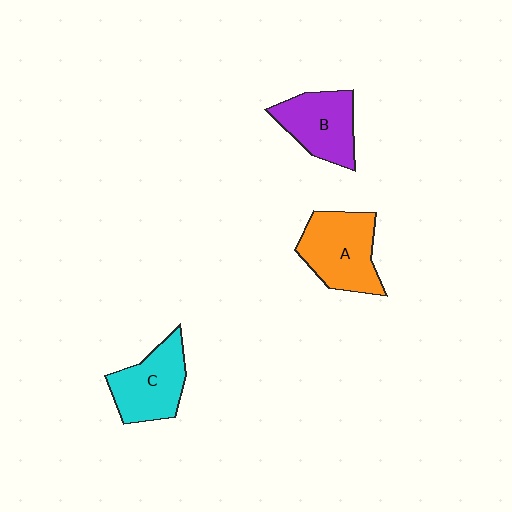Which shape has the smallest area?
Shape B (purple).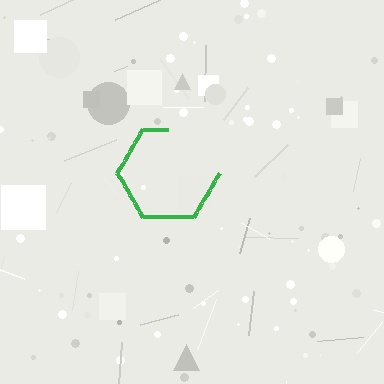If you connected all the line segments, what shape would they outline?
They would outline a hexagon.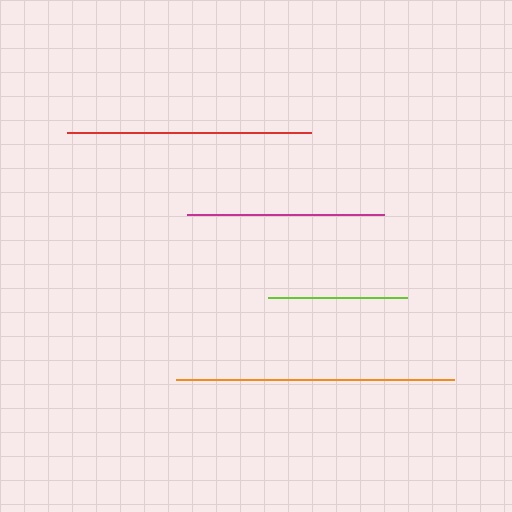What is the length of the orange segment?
The orange segment is approximately 278 pixels long.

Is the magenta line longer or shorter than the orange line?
The orange line is longer than the magenta line.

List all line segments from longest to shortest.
From longest to shortest: orange, red, magenta, lime.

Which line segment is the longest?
The orange line is the longest at approximately 278 pixels.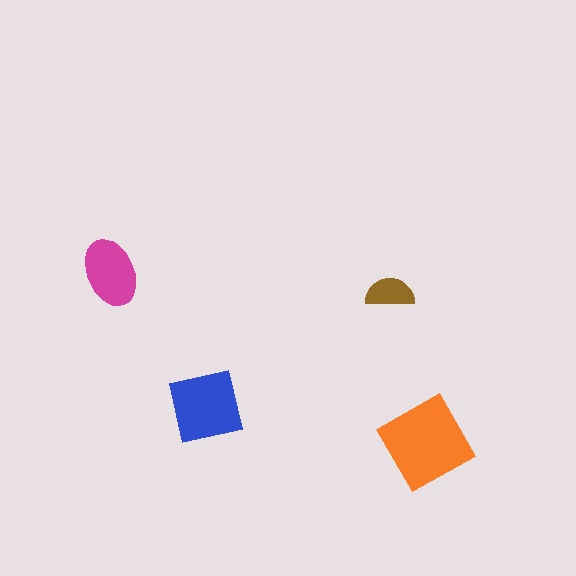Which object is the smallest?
The brown semicircle.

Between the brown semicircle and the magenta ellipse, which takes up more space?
The magenta ellipse.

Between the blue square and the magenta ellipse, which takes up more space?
The blue square.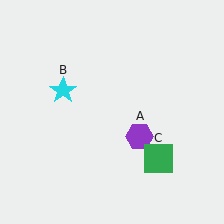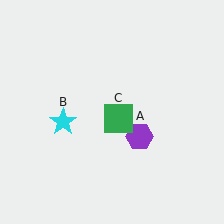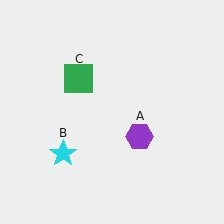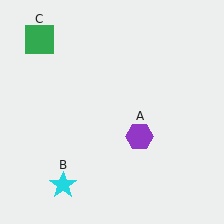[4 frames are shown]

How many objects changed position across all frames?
2 objects changed position: cyan star (object B), green square (object C).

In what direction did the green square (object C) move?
The green square (object C) moved up and to the left.